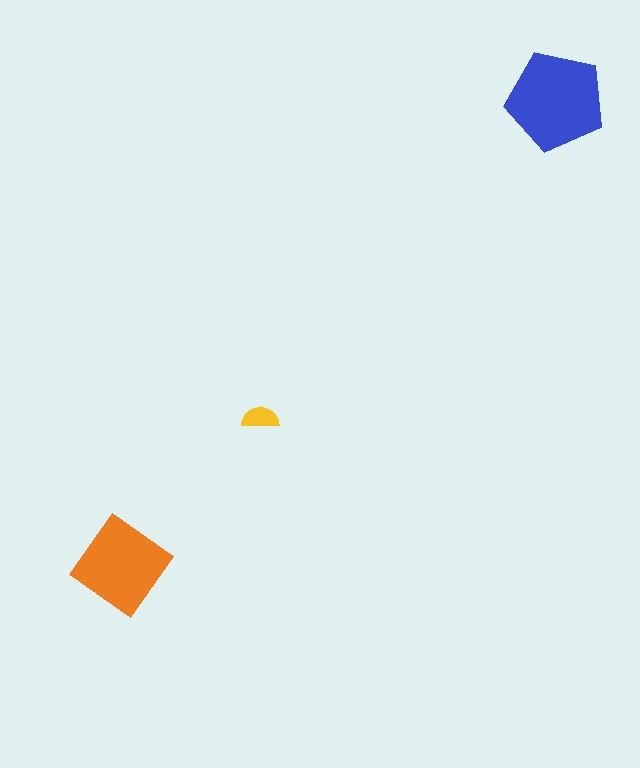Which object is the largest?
The blue pentagon.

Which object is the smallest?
The yellow semicircle.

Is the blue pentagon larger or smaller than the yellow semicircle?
Larger.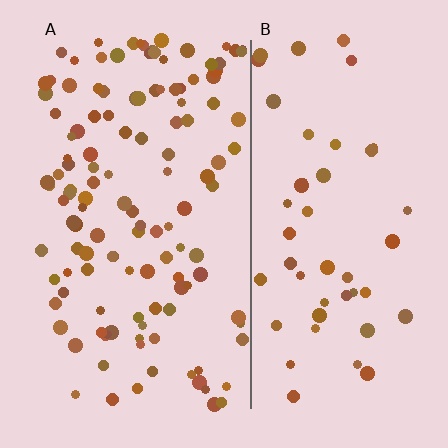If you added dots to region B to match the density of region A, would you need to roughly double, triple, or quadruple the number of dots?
Approximately triple.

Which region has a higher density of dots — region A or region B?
A (the left).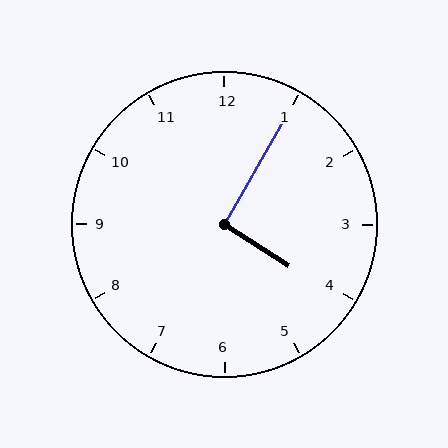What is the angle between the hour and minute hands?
Approximately 92 degrees.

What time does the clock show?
4:05.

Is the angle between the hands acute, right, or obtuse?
It is right.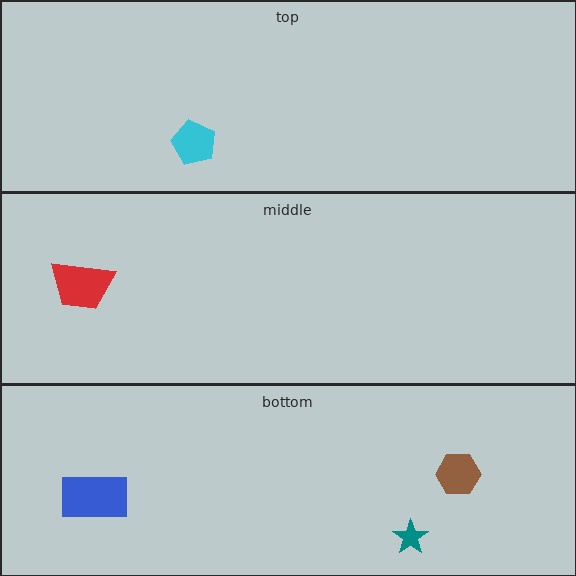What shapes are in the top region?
The cyan pentagon.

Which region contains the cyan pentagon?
The top region.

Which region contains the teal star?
The bottom region.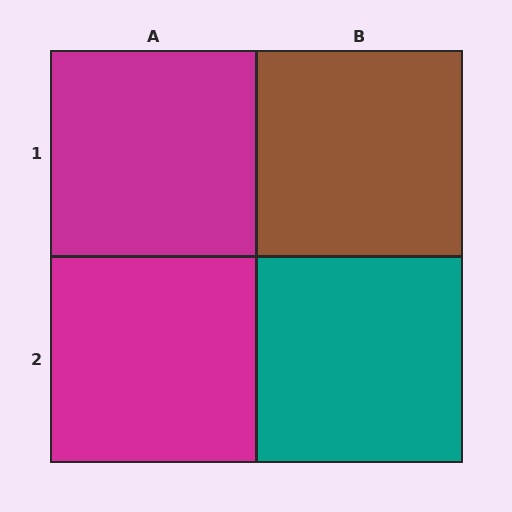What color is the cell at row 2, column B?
Teal.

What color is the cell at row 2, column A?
Magenta.